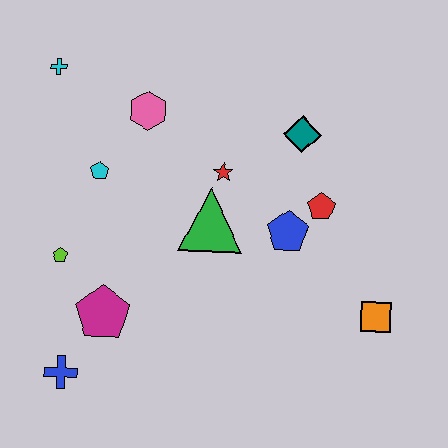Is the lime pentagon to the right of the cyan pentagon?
No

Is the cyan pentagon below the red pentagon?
No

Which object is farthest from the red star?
The blue cross is farthest from the red star.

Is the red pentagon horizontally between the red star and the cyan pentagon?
No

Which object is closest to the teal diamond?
The red pentagon is closest to the teal diamond.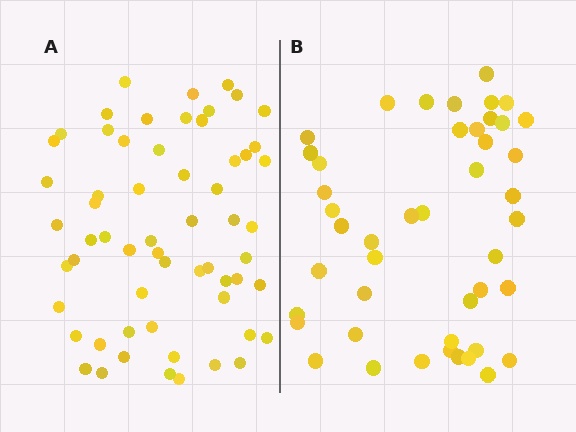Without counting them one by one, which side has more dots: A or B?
Region A (the left region) has more dots.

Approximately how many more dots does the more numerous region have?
Region A has approximately 15 more dots than region B.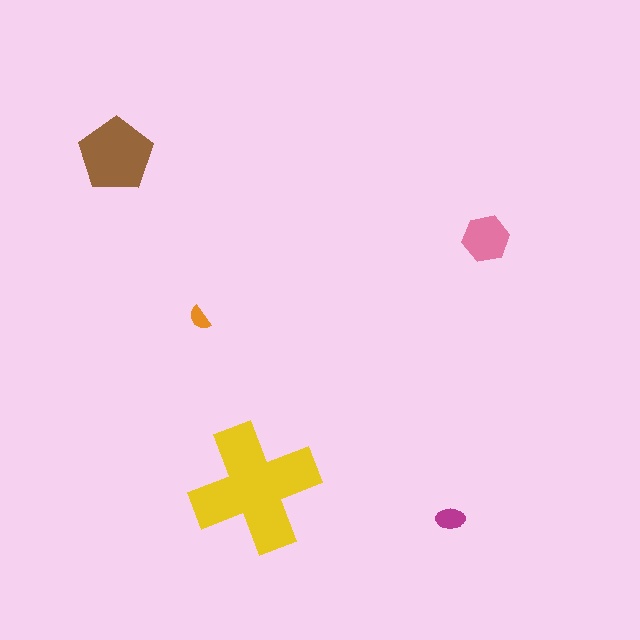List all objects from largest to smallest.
The yellow cross, the brown pentagon, the pink hexagon, the magenta ellipse, the orange semicircle.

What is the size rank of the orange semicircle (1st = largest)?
5th.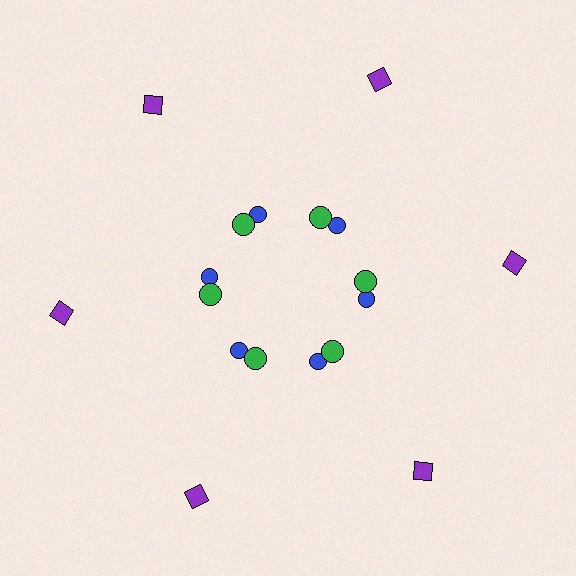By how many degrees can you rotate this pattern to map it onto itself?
The pattern maps onto itself every 60 degrees of rotation.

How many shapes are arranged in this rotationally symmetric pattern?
There are 18 shapes, arranged in 6 groups of 3.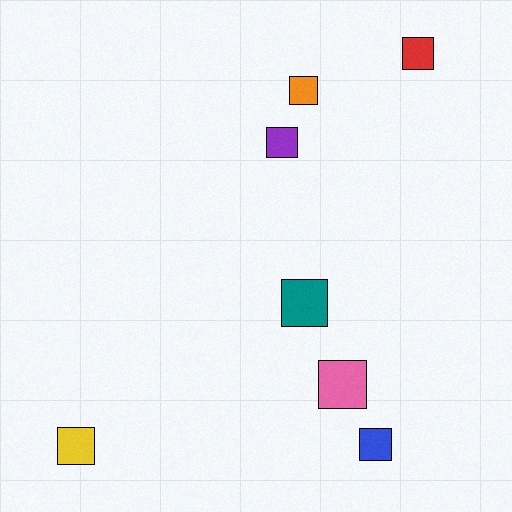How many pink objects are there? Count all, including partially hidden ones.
There is 1 pink object.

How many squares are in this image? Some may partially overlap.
There are 7 squares.